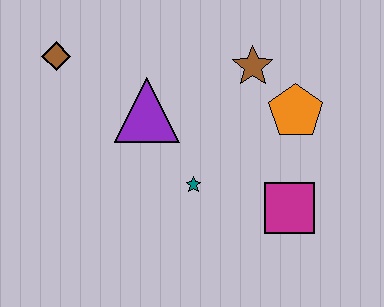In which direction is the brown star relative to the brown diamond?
The brown star is to the right of the brown diamond.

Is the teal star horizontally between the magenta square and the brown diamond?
Yes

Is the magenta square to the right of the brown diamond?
Yes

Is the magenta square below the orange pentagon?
Yes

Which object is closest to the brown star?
The orange pentagon is closest to the brown star.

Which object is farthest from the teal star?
The brown diamond is farthest from the teal star.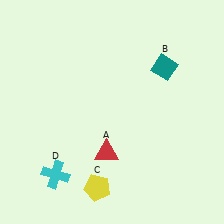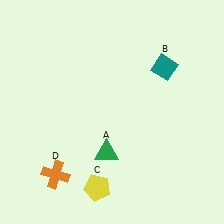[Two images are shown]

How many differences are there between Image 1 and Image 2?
There are 2 differences between the two images.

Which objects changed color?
A changed from red to green. D changed from cyan to orange.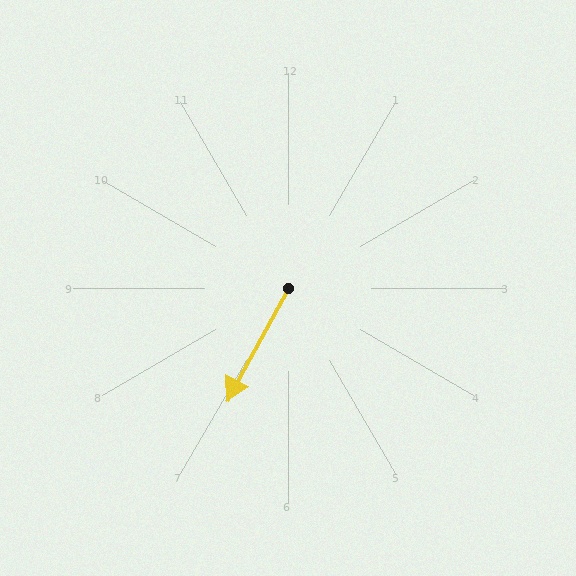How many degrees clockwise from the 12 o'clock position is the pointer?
Approximately 209 degrees.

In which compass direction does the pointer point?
Southwest.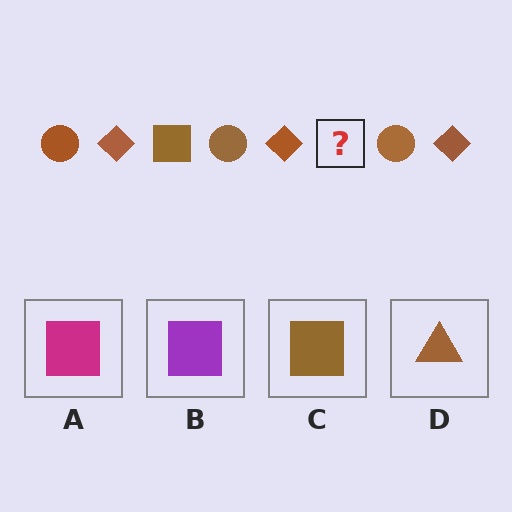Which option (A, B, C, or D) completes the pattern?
C.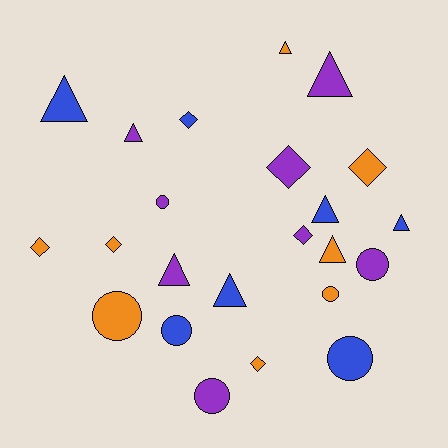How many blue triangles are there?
There are 4 blue triangles.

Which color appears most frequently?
Purple, with 8 objects.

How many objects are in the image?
There are 23 objects.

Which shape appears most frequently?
Triangle, with 9 objects.